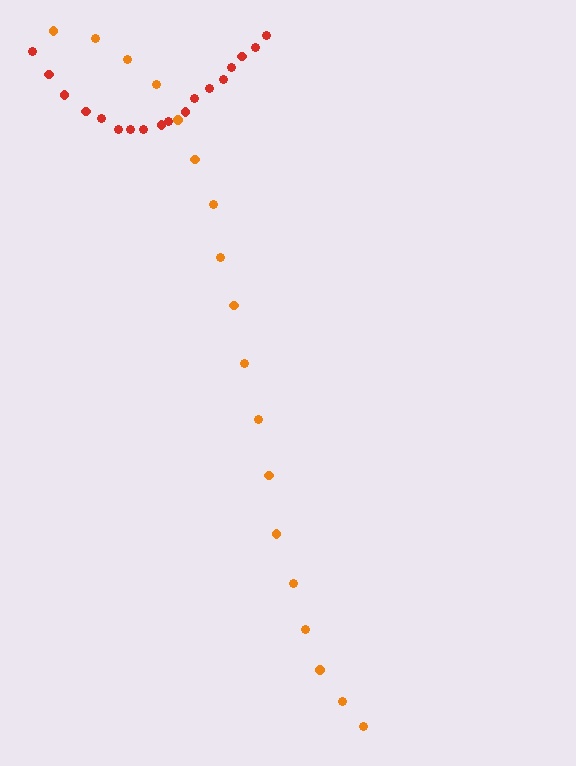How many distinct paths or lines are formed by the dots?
There are 2 distinct paths.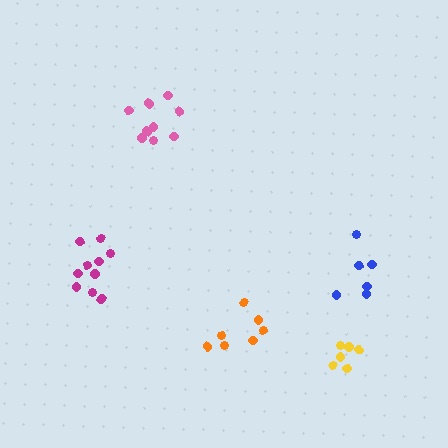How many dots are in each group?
Group 1: 6 dots, Group 2: 6 dots, Group 3: 9 dots, Group 4: 7 dots, Group 5: 10 dots (38 total).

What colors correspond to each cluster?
The clusters are colored: blue, yellow, pink, orange, magenta.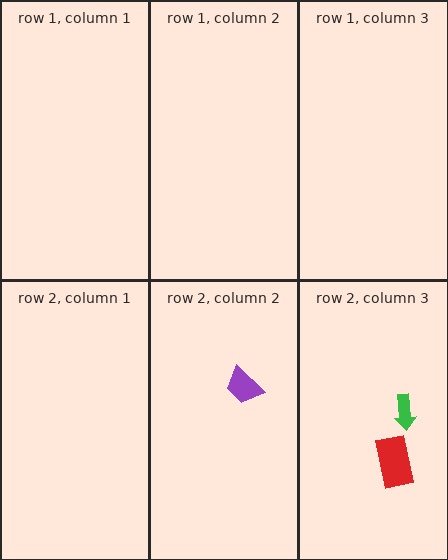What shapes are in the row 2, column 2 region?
The purple trapezoid.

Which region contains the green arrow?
The row 2, column 3 region.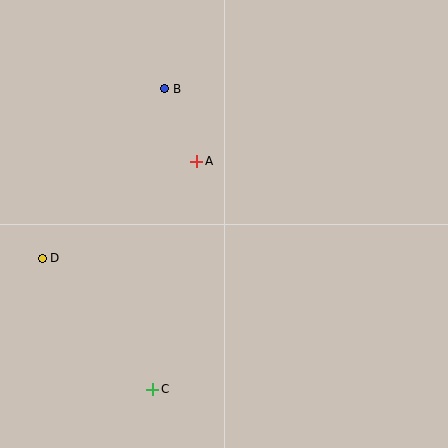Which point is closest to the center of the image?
Point A at (197, 161) is closest to the center.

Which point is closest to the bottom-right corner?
Point C is closest to the bottom-right corner.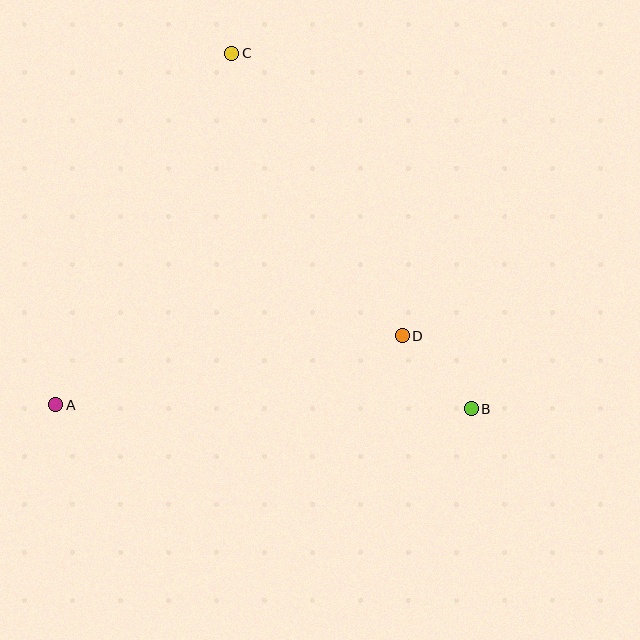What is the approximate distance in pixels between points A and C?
The distance between A and C is approximately 393 pixels.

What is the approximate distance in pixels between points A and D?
The distance between A and D is approximately 353 pixels.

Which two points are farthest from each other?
Points B and C are farthest from each other.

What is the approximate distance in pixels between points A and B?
The distance between A and B is approximately 416 pixels.